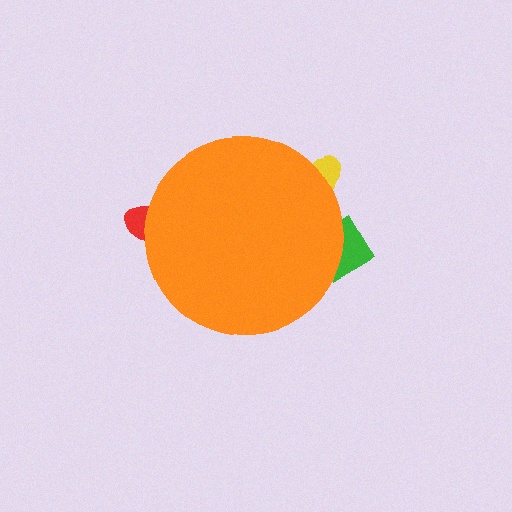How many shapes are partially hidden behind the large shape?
3 shapes are partially hidden.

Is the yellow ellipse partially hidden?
Yes, the yellow ellipse is partially hidden behind the orange circle.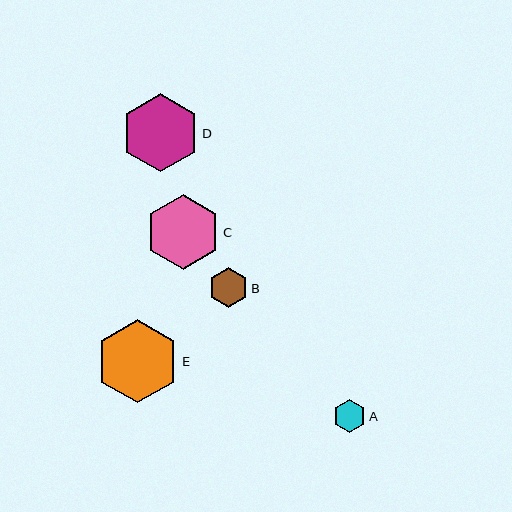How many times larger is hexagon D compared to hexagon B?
Hexagon D is approximately 2.0 times the size of hexagon B.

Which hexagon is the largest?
Hexagon E is the largest with a size of approximately 83 pixels.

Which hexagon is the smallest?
Hexagon A is the smallest with a size of approximately 33 pixels.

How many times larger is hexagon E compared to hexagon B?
Hexagon E is approximately 2.1 times the size of hexagon B.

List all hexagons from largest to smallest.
From largest to smallest: E, D, C, B, A.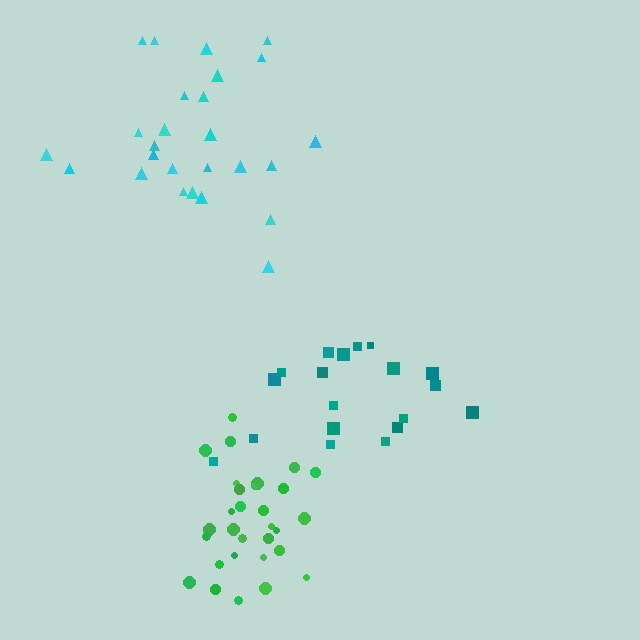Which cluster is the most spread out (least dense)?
Teal.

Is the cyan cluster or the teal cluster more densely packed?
Cyan.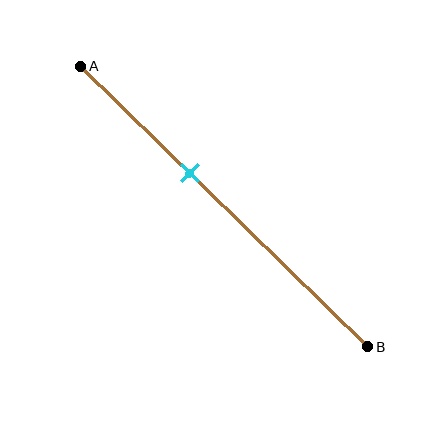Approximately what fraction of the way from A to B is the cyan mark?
The cyan mark is approximately 40% of the way from A to B.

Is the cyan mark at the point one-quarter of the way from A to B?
No, the mark is at about 40% from A, not at the 25% one-quarter point.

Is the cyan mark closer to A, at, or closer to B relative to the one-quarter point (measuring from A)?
The cyan mark is closer to point B than the one-quarter point of segment AB.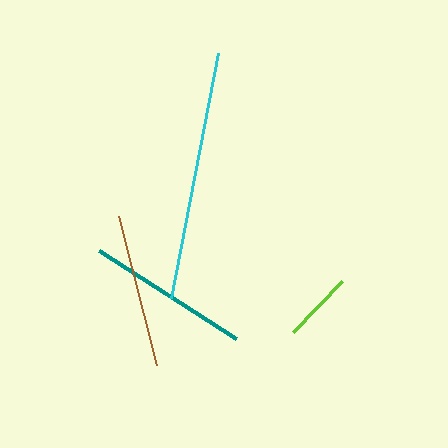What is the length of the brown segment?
The brown segment is approximately 155 pixels long.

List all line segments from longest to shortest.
From longest to shortest: cyan, teal, brown, lime.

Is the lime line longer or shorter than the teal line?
The teal line is longer than the lime line.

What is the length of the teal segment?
The teal segment is approximately 163 pixels long.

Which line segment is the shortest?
The lime line is the shortest at approximately 71 pixels.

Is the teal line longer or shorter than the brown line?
The teal line is longer than the brown line.